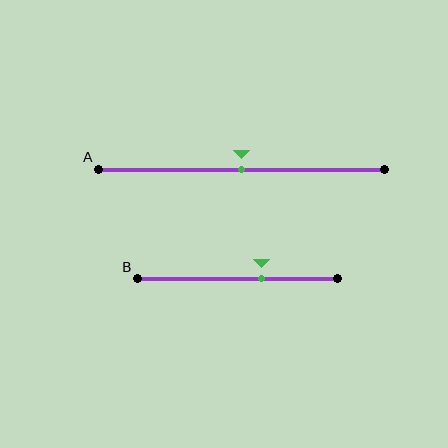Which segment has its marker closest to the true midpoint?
Segment A has its marker closest to the true midpoint.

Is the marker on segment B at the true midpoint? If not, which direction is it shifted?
No, the marker on segment B is shifted to the right by about 12% of the segment length.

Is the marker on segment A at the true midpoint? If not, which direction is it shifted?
Yes, the marker on segment A is at the true midpoint.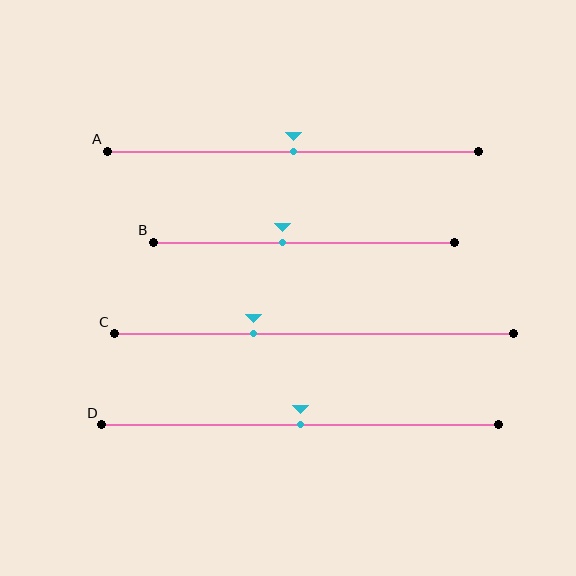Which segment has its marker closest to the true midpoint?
Segment A has its marker closest to the true midpoint.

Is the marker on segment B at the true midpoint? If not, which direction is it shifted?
No, the marker on segment B is shifted to the left by about 7% of the segment length.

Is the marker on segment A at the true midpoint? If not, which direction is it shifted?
Yes, the marker on segment A is at the true midpoint.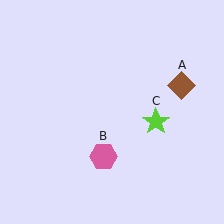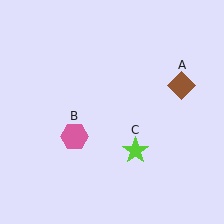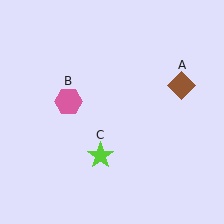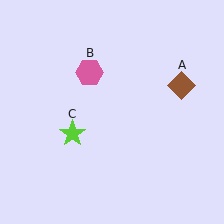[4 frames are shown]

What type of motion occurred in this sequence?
The pink hexagon (object B), lime star (object C) rotated clockwise around the center of the scene.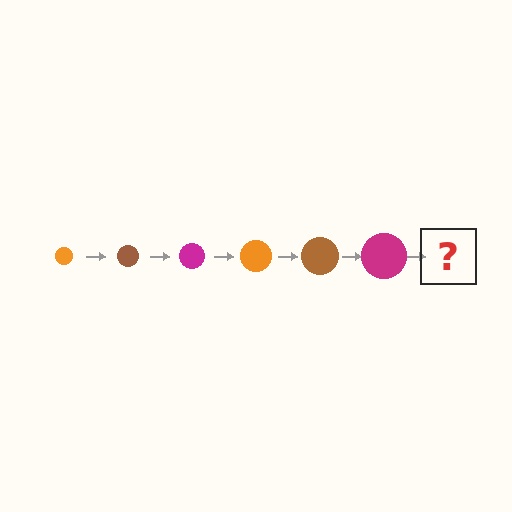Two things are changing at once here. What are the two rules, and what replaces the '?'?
The two rules are that the circle grows larger each step and the color cycles through orange, brown, and magenta. The '?' should be an orange circle, larger than the previous one.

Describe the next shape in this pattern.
It should be an orange circle, larger than the previous one.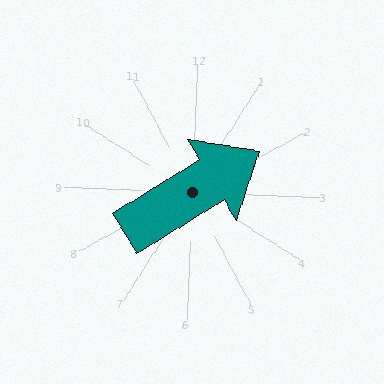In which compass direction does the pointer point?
Northeast.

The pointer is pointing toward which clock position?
Roughly 2 o'clock.